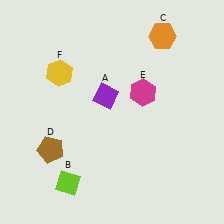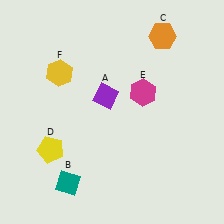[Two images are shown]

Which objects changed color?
B changed from lime to teal. D changed from brown to yellow.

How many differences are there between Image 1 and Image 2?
There are 2 differences between the two images.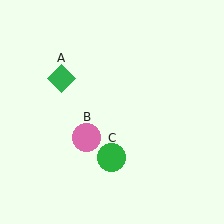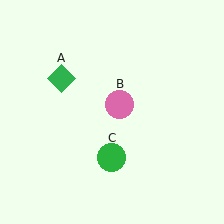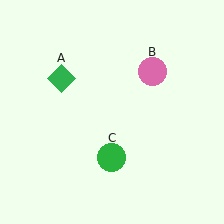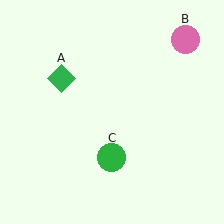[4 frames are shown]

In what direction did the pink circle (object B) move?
The pink circle (object B) moved up and to the right.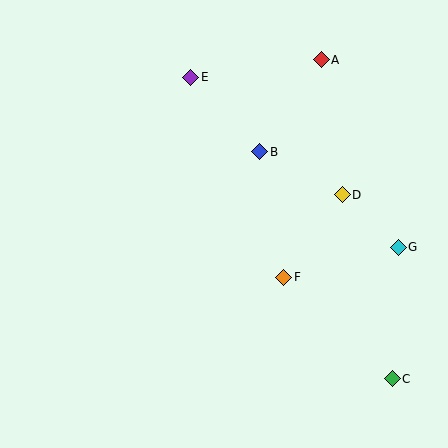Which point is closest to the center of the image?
Point F at (284, 277) is closest to the center.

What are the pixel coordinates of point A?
Point A is at (321, 60).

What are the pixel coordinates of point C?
Point C is at (392, 379).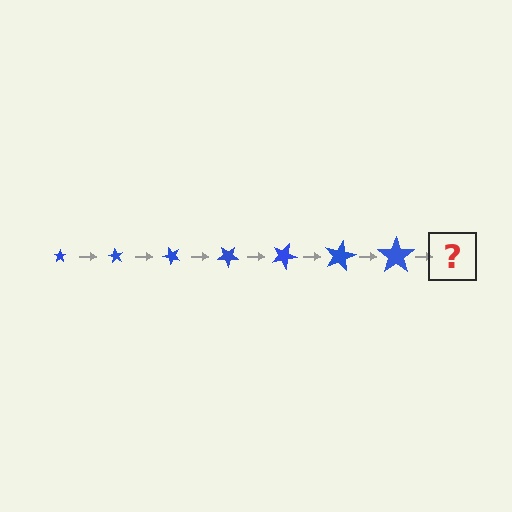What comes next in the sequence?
The next element should be a star, larger than the previous one and rotated 420 degrees from the start.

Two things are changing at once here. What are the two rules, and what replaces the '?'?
The two rules are that the star grows larger each step and it rotates 60 degrees each step. The '?' should be a star, larger than the previous one and rotated 420 degrees from the start.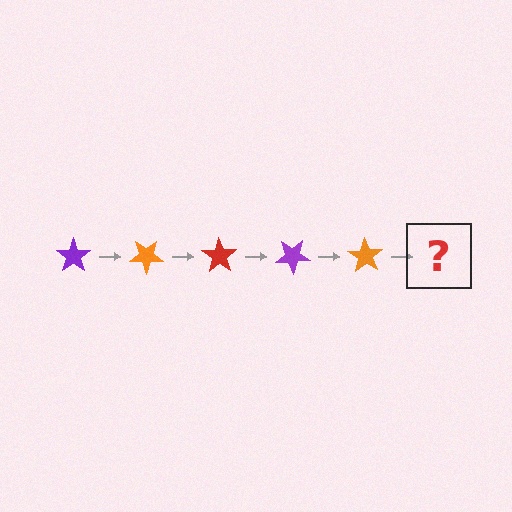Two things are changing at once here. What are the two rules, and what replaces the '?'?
The two rules are that it rotates 35 degrees each step and the color cycles through purple, orange, and red. The '?' should be a red star, rotated 175 degrees from the start.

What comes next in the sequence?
The next element should be a red star, rotated 175 degrees from the start.